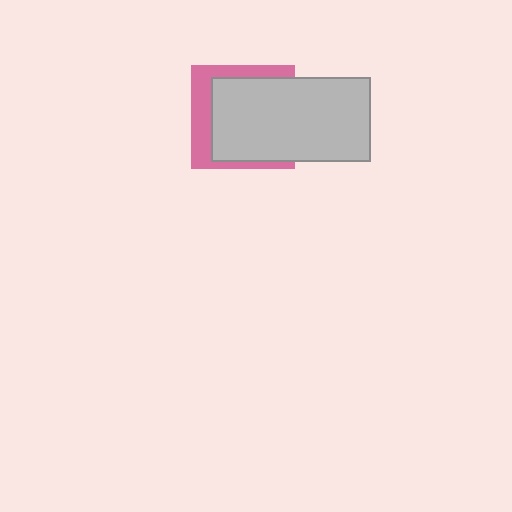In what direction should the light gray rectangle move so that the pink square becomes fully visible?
The light gray rectangle should move toward the lower-right. That is the shortest direction to clear the overlap and leave the pink square fully visible.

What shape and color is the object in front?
The object in front is a light gray rectangle.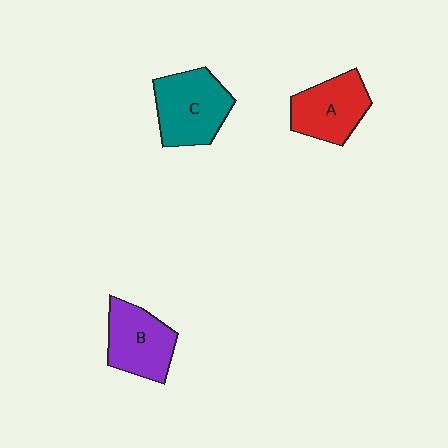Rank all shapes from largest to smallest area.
From largest to smallest: C (teal), B (purple), A (red).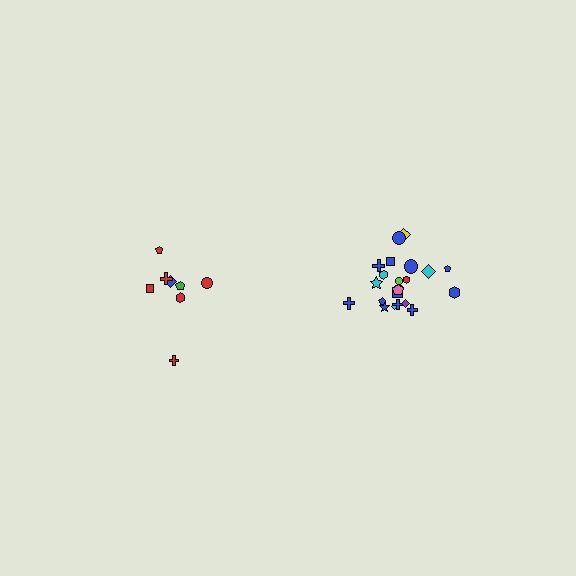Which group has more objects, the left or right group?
The right group.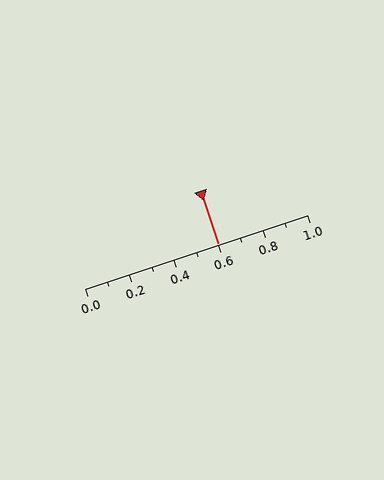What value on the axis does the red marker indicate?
The marker indicates approximately 0.6.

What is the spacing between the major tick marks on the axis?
The major ticks are spaced 0.2 apart.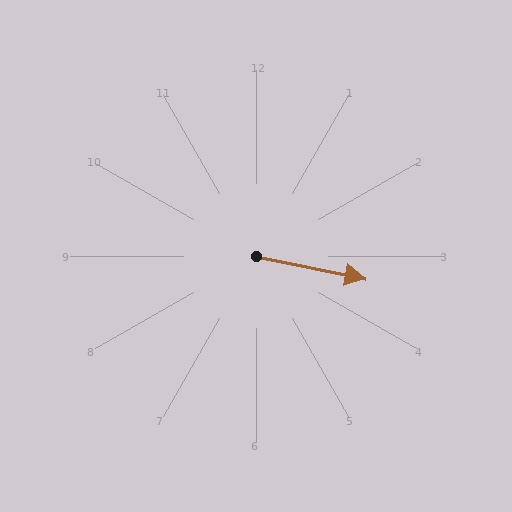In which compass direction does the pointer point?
East.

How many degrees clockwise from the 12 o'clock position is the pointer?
Approximately 101 degrees.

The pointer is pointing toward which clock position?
Roughly 3 o'clock.